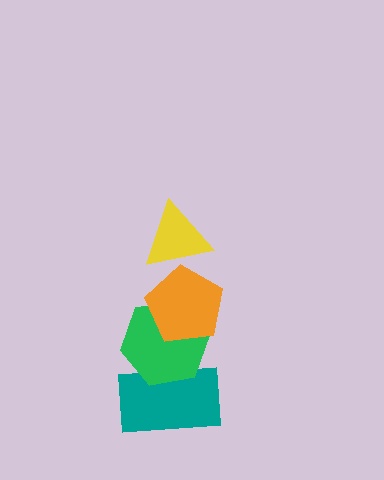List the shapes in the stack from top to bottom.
From top to bottom: the yellow triangle, the orange pentagon, the green hexagon, the teal rectangle.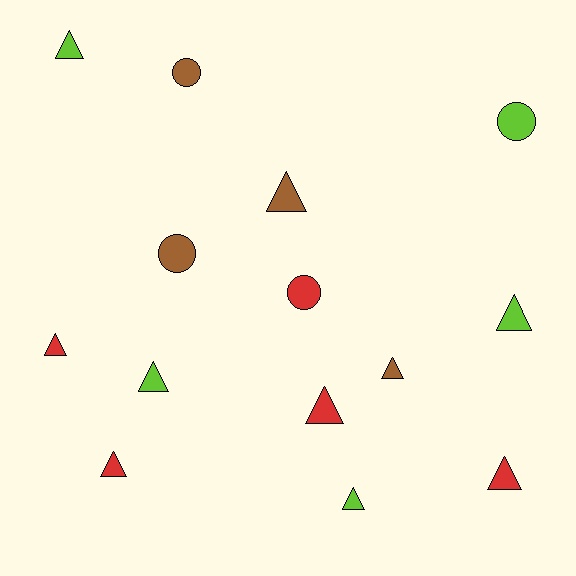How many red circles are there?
There is 1 red circle.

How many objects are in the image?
There are 14 objects.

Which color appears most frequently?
Red, with 5 objects.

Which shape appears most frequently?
Triangle, with 10 objects.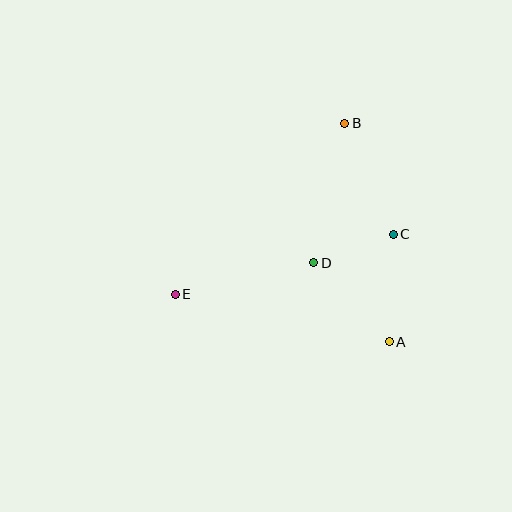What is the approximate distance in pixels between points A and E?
The distance between A and E is approximately 219 pixels.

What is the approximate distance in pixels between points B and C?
The distance between B and C is approximately 121 pixels.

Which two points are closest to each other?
Points C and D are closest to each other.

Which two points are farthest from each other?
Points B and E are farthest from each other.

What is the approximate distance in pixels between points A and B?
The distance between A and B is approximately 223 pixels.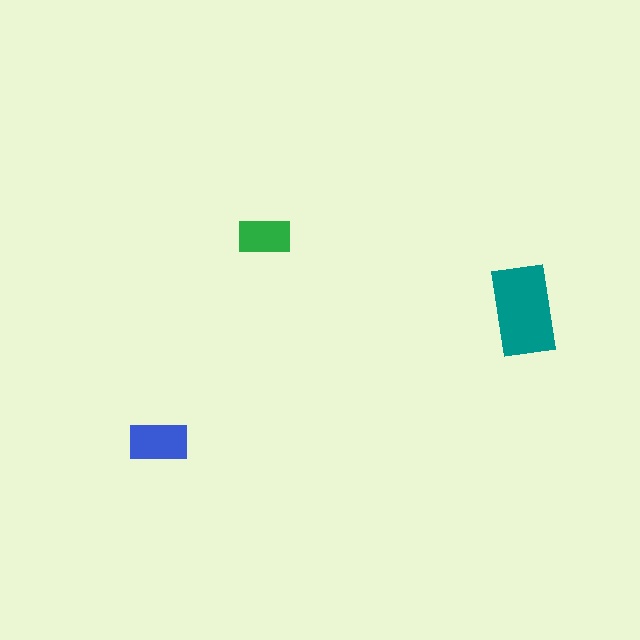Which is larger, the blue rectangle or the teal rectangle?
The teal one.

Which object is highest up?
The green rectangle is topmost.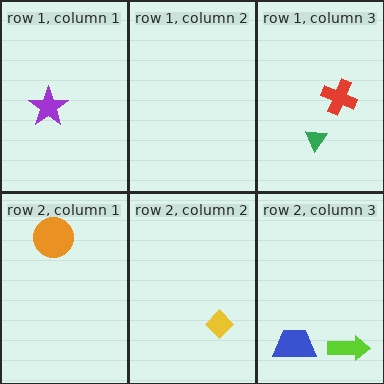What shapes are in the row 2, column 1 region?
The orange circle.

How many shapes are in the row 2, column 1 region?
1.